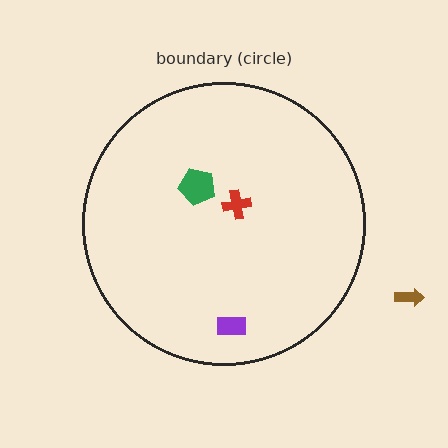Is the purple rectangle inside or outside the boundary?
Inside.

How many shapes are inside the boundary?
3 inside, 1 outside.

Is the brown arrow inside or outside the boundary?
Outside.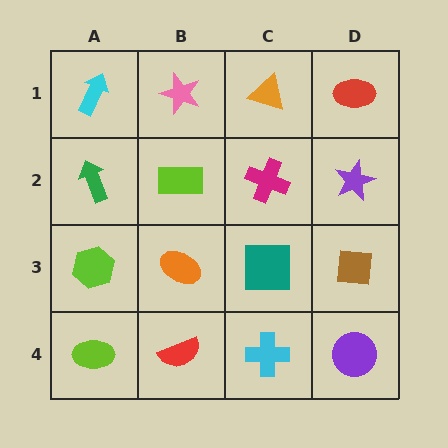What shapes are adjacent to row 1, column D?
A purple star (row 2, column D), an orange triangle (row 1, column C).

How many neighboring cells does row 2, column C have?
4.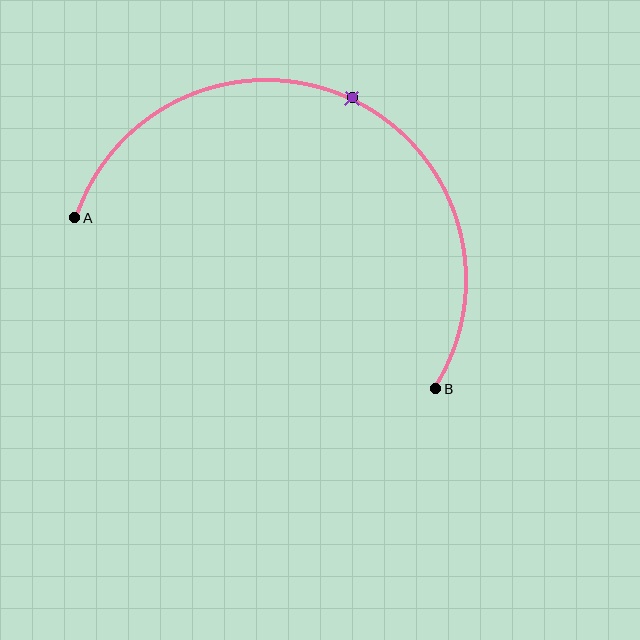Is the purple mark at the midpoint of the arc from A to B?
Yes. The purple mark lies on the arc at equal arc-length from both A and B — it is the arc midpoint.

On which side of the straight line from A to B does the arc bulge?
The arc bulges above the straight line connecting A and B.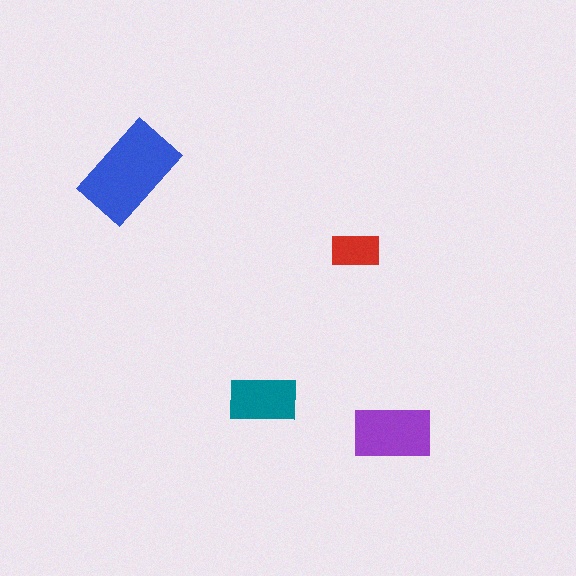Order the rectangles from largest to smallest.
the blue one, the purple one, the teal one, the red one.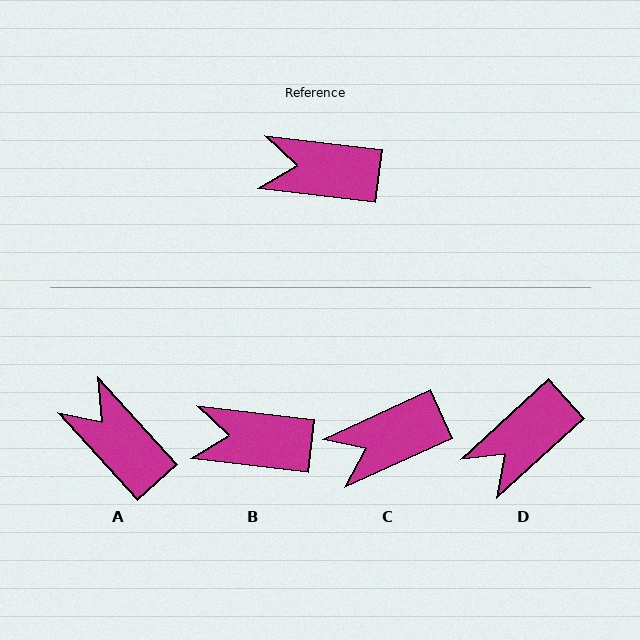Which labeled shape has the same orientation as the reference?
B.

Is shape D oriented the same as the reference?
No, it is off by about 50 degrees.